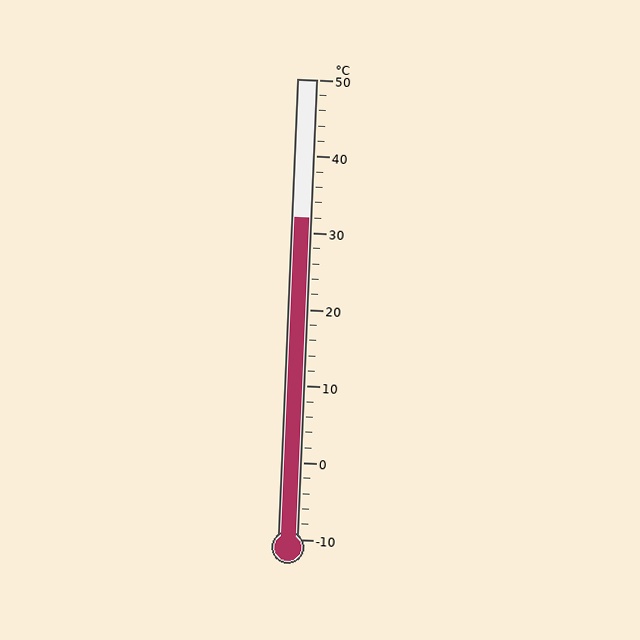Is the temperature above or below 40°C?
The temperature is below 40°C.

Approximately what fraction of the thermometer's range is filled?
The thermometer is filled to approximately 70% of its range.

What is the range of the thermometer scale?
The thermometer scale ranges from -10°C to 50°C.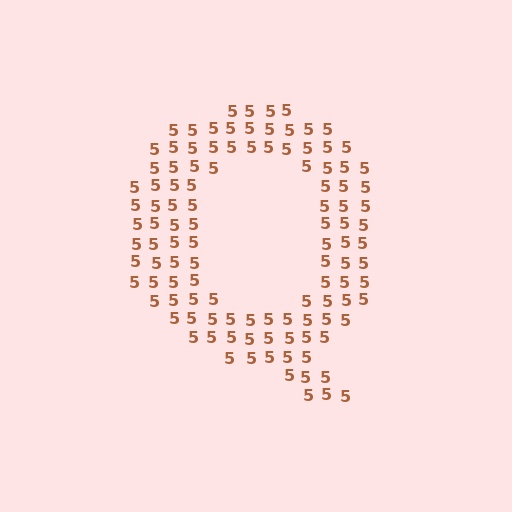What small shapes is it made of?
It is made of small digit 5's.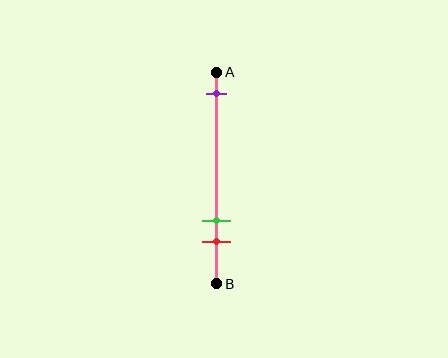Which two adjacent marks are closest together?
The green and red marks are the closest adjacent pair.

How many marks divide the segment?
There are 3 marks dividing the segment.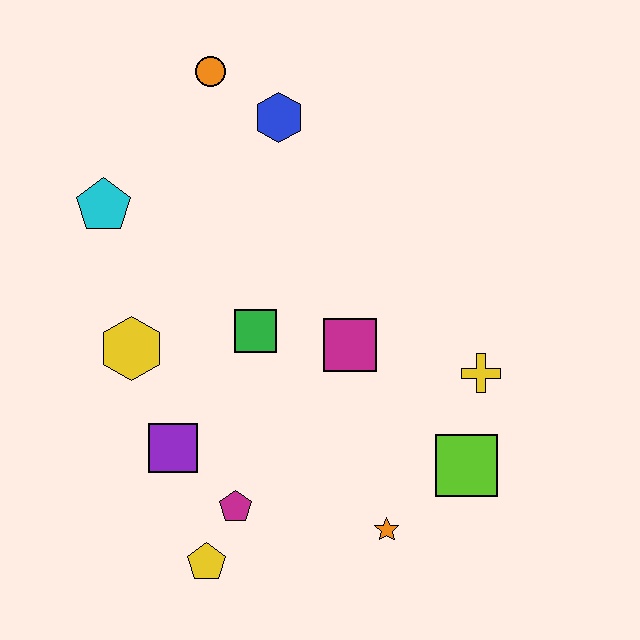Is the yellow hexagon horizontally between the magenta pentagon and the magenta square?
No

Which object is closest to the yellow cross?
The lime square is closest to the yellow cross.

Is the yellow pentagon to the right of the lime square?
No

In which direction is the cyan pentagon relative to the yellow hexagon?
The cyan pentagon is above the yellow hexagon.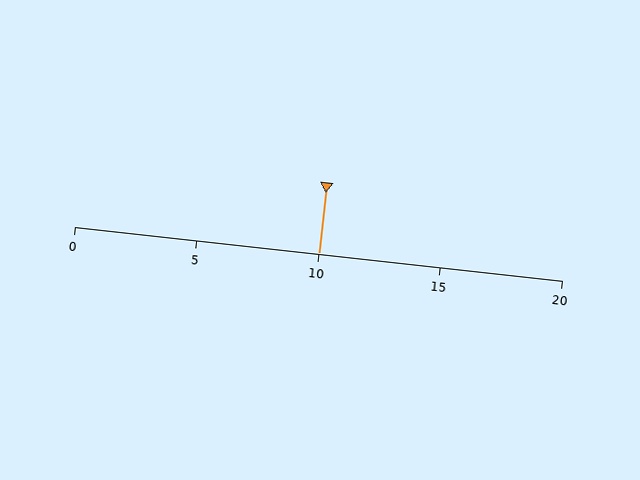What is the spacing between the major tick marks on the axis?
The major ticks are spaced 5 apart.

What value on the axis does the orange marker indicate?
The marker indicates approximately 10.